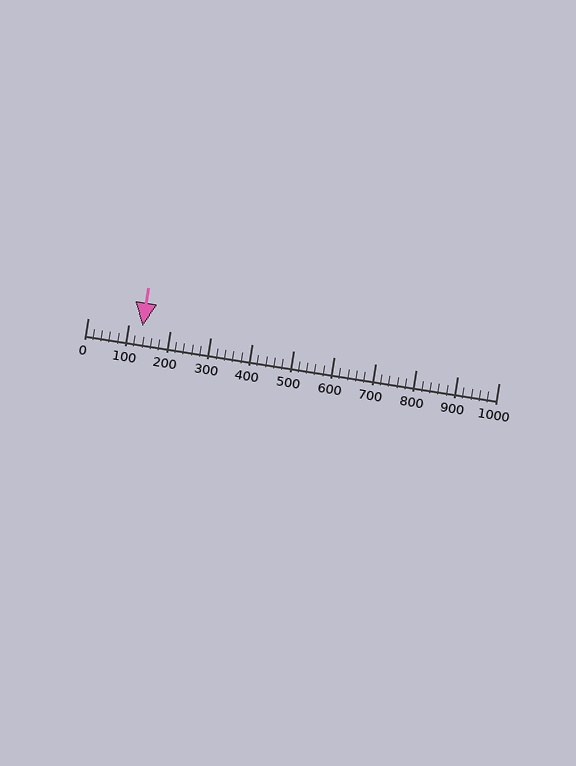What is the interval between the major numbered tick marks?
The major tick marks are spaced 100 units apart.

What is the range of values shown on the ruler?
The ruler shows values from 0 to 1000.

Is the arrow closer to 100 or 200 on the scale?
The arrow is closer to 100.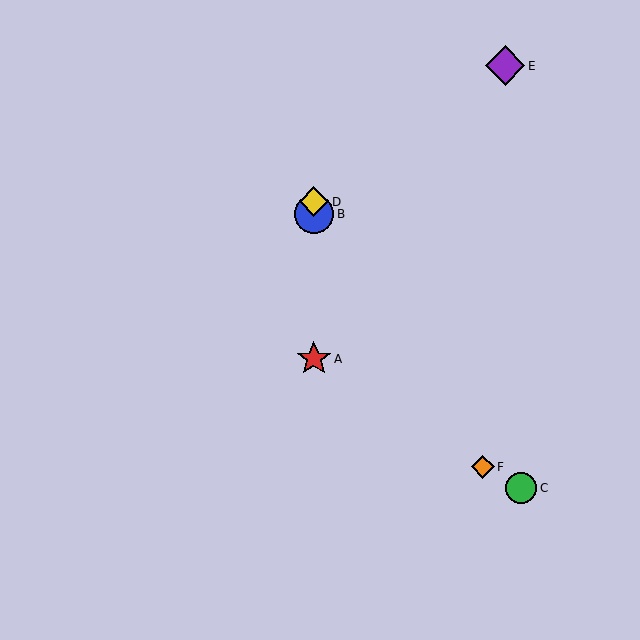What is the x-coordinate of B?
Object B is at x≈314.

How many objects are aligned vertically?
3 objects (A, B, D) are aligned vertically.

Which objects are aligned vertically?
Objects A, B, D are aligned vertically.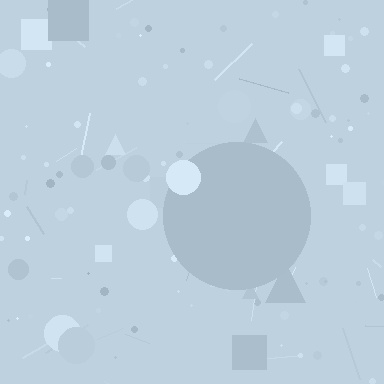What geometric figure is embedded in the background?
A circle is embedded in the background.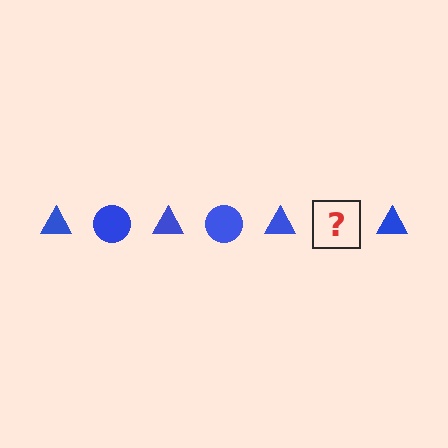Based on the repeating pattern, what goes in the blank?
The blank should be a blue circle.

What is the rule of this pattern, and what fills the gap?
The rule is that the pattern cycles through triangle, circle shapes in blue. The gap should be filled with a blue circle.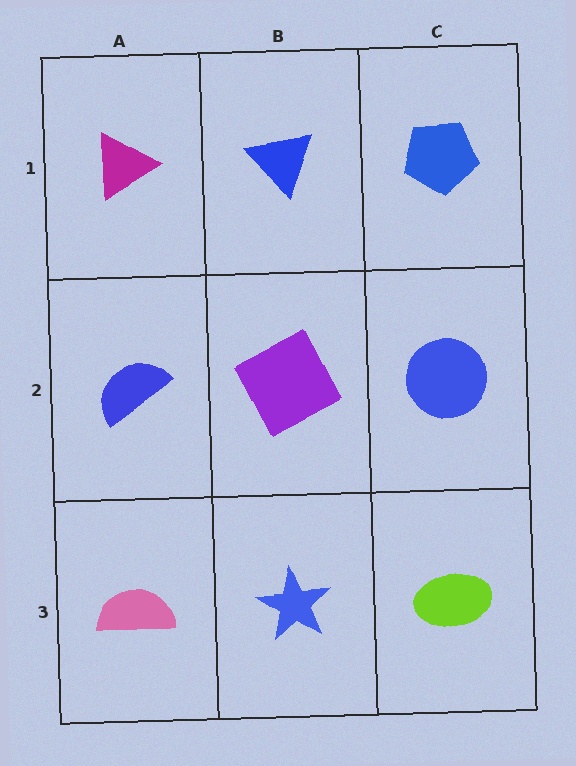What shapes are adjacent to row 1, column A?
A blue semicircle (row 2, column A), a blue triangle (row 1, column B).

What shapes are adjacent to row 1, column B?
A purple square (row 2, column B), a magenta triangle (row 1, column A), a blue pentagon (row 1, column C).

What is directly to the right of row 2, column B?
A blue circle.